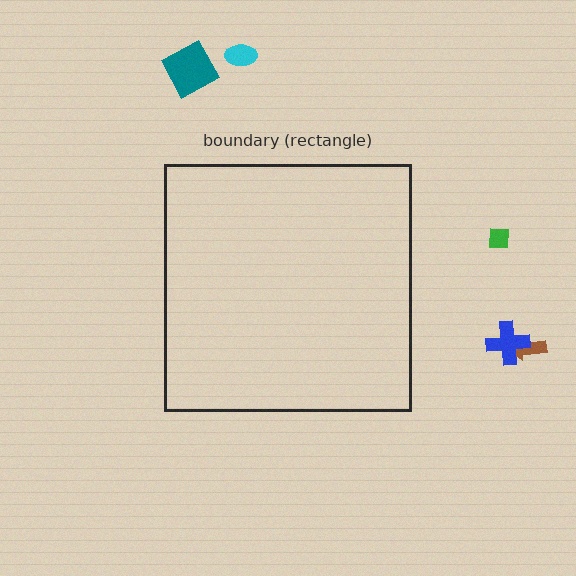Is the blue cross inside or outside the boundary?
Outside.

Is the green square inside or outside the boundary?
Outside.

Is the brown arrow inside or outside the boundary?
Outside.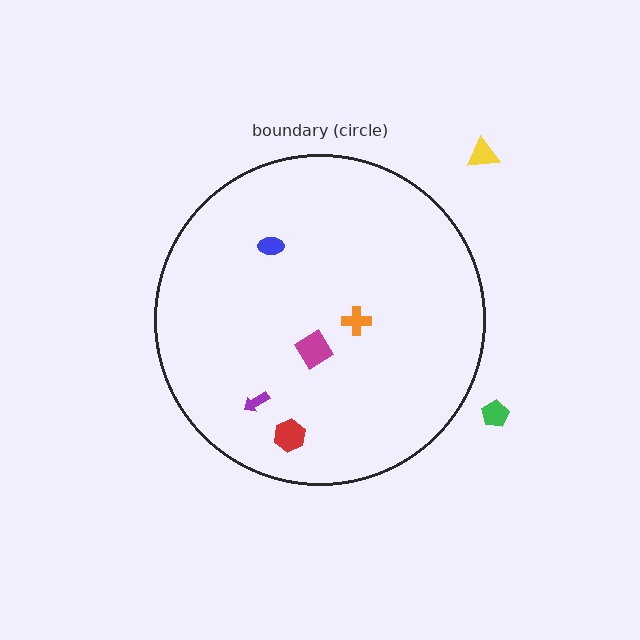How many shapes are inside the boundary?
5 inside, 2 outside.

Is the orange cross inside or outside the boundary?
Inside.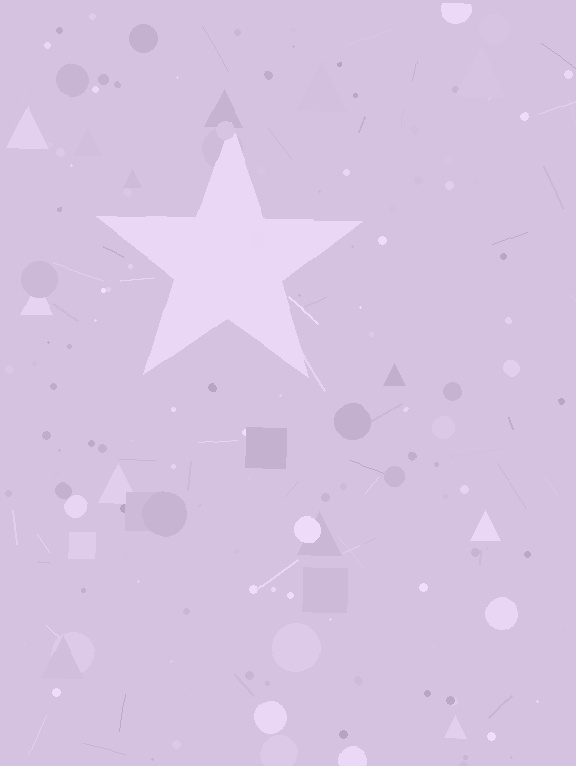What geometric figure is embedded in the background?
A star is embedded in the background.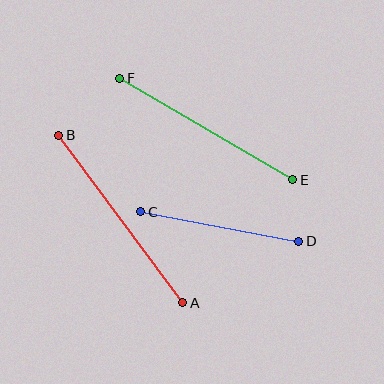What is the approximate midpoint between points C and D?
The midpoint is at approximately (220, 227) pixels.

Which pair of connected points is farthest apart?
Points A and B are farthest apart.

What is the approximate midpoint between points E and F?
The midpoint is at approximately (206, 129) pixels.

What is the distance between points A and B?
The distance is approximately 208 pixels.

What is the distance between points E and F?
The distance is approximately 201 pixels.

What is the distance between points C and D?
The distance is approximately 161 pixels.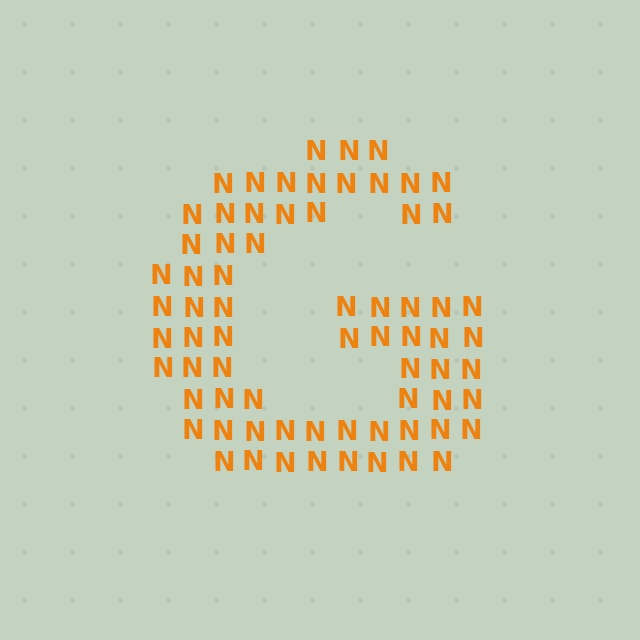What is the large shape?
The large shape is the letter G.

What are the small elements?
The small elements are letter N's.